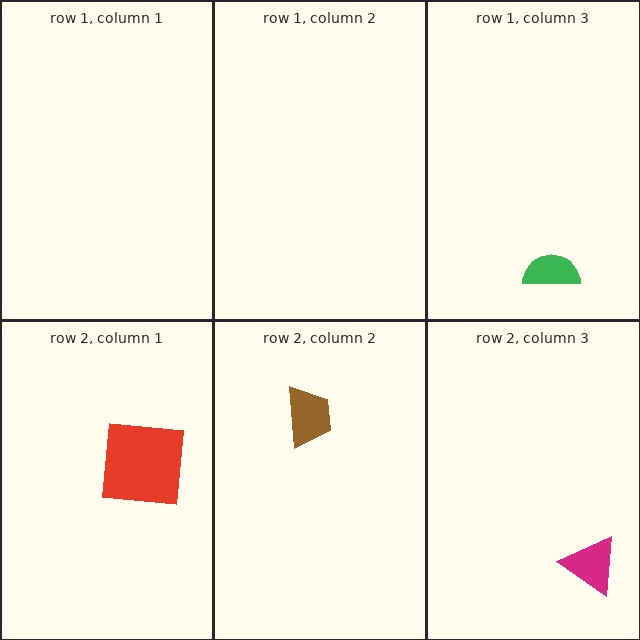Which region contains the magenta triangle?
The row 2, column 3 region.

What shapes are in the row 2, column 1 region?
The red square.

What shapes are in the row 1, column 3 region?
The green semicircle.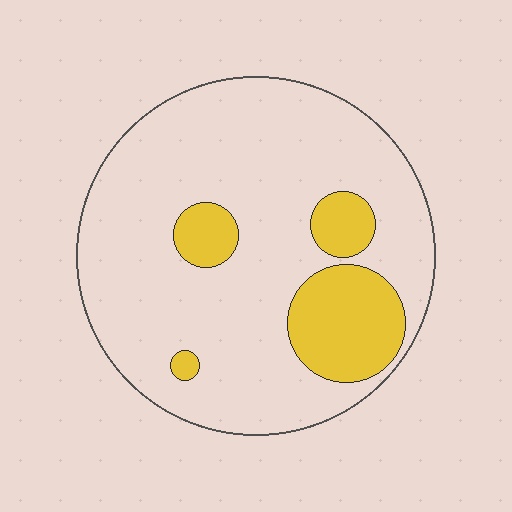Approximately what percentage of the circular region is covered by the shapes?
Approximately 20%.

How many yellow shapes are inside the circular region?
4.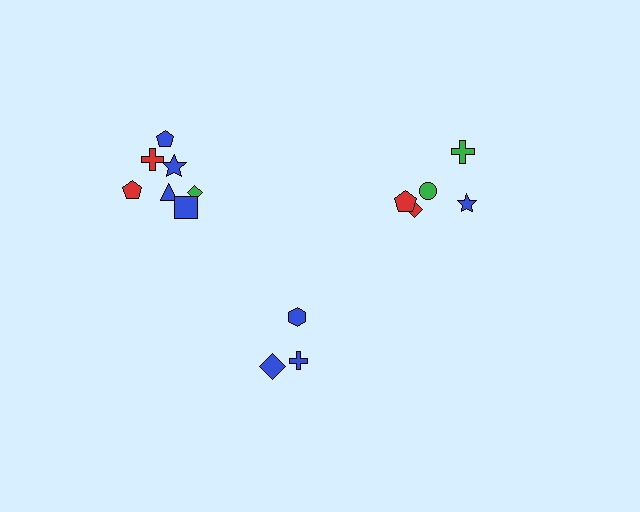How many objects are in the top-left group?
There are 7 objects.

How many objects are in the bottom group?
There are 3 objects.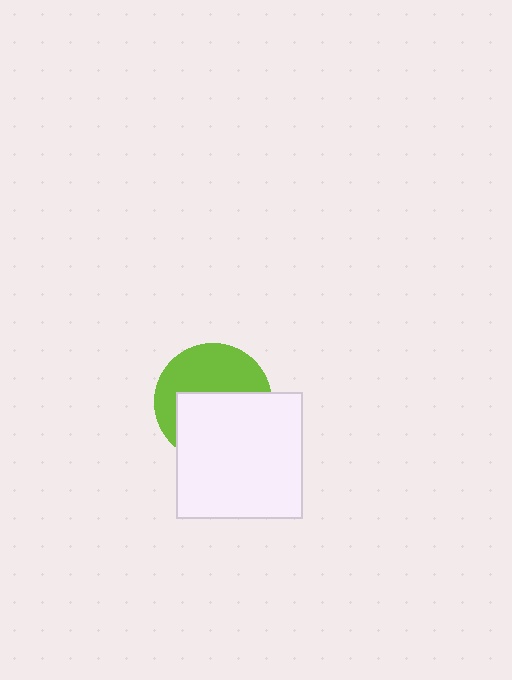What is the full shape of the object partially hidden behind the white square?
The partially hidden object is a lime circle.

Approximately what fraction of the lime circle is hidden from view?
Roughly 53% of the lime circle is hidden behind the white square.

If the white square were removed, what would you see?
You would see the complete lime circle.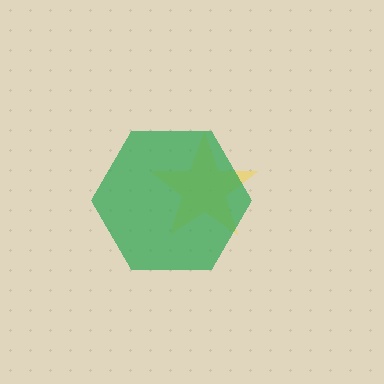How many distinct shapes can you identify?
There are 2 distinct shapes: a yellow star, a green hexagon.